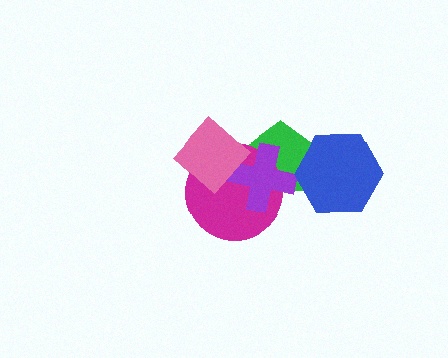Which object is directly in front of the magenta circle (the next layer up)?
The purple cross is directly in front of the magenta circle.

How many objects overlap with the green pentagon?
4 objects overlap with the green pentagon.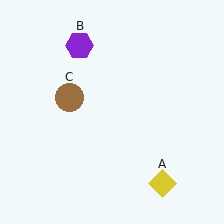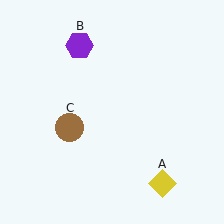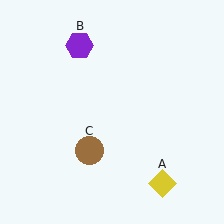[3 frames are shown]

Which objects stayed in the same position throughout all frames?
Yellow diamond (object A) and purple hexagon (object B) remained stationary.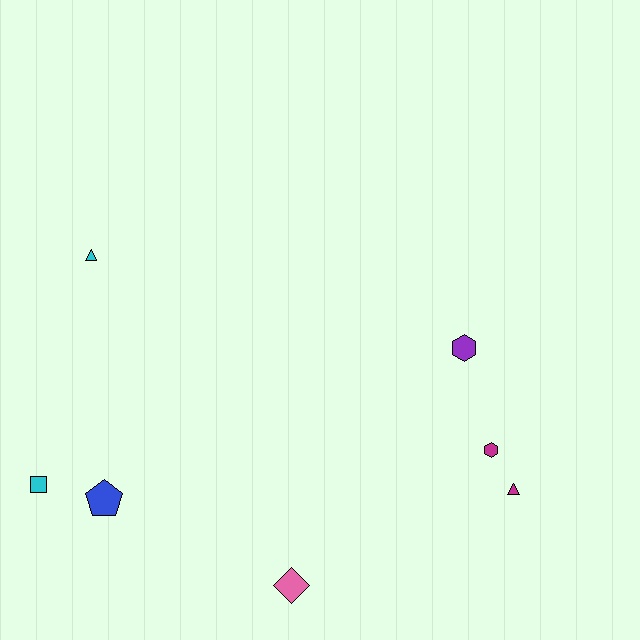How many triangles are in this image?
There are 2 triangles.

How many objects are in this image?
There are 7 objects.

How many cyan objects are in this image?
There are 2 cyan objects.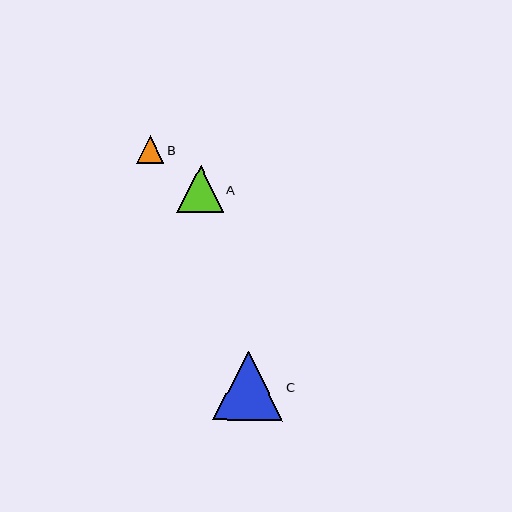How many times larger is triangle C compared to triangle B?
Triangle C is approximately 2.5 times the size of triangle B.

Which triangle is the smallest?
Triangle B is the smallest with a size of approximately 28 pixels.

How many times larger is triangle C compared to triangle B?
Triangle C is approximately 2.5 times the size of triangle B.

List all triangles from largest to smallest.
From largest to smallest: C, A, B.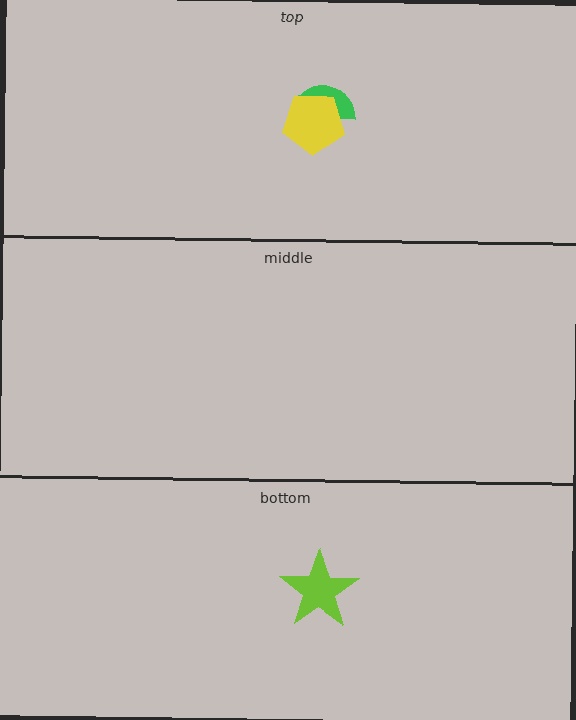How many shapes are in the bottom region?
1.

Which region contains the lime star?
The bottom region.